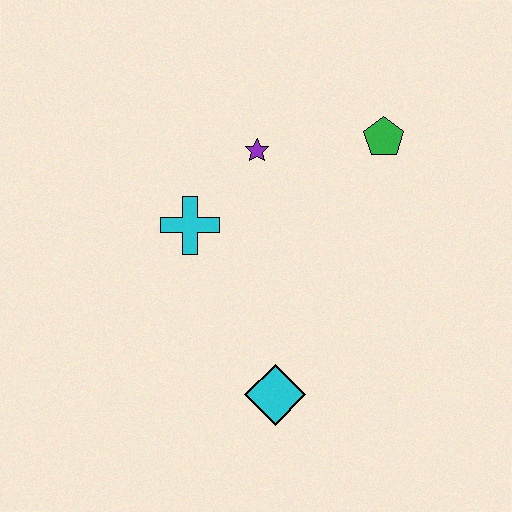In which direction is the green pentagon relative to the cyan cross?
The green pentagon is to the right of the cyan cross.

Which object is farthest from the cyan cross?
The green pentagon is farthest from the cyan cross.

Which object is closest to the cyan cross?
The purple star is closest to the cyan cross.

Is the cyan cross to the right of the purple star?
No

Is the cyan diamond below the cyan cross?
Yes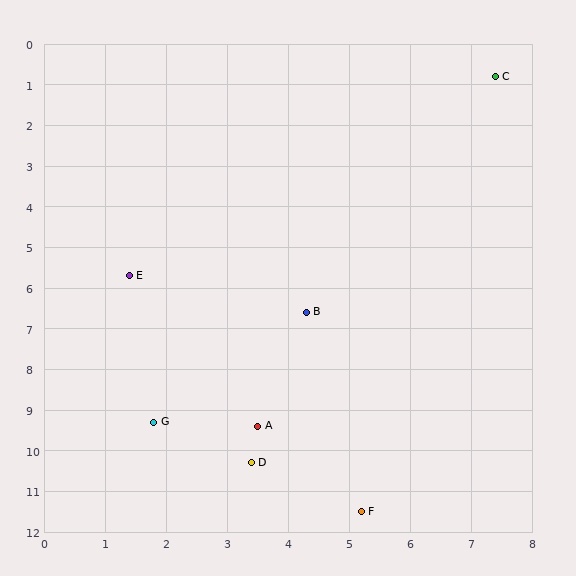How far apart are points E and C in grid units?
Points E and C are about 7.7 grid units apart.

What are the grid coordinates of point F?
Point F is at approximately (5.2, 11.5).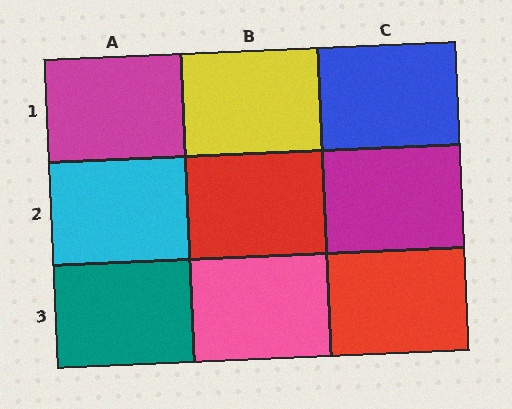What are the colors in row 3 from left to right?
Teal, pink, red.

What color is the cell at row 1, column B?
Yellow.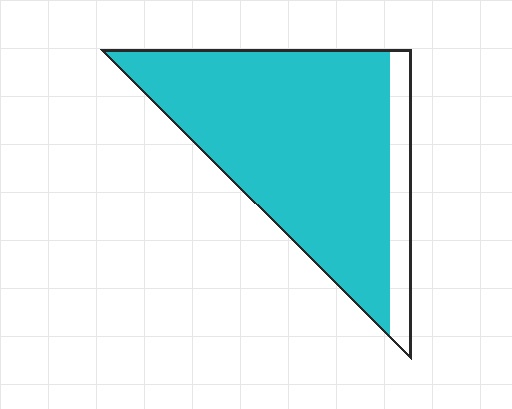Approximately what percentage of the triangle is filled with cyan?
Approximately 85%.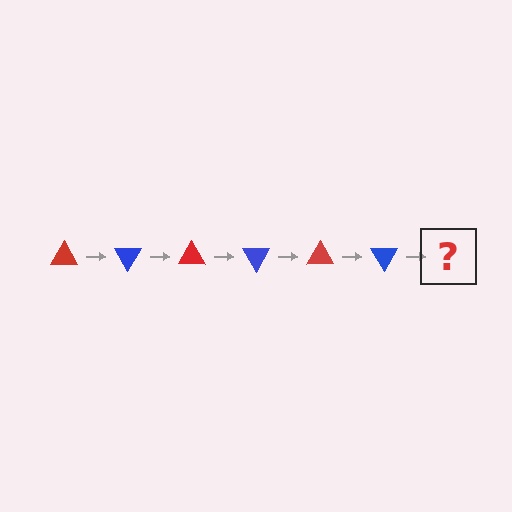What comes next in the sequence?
The next element should be a red triangle, rotated 360 degrees from the start.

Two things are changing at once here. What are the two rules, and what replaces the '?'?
The two rules are that it rotates 60 degrees each step and the color cycles through red and blue. The '?' should be a red triangle, rotated 360 degrees from the start.